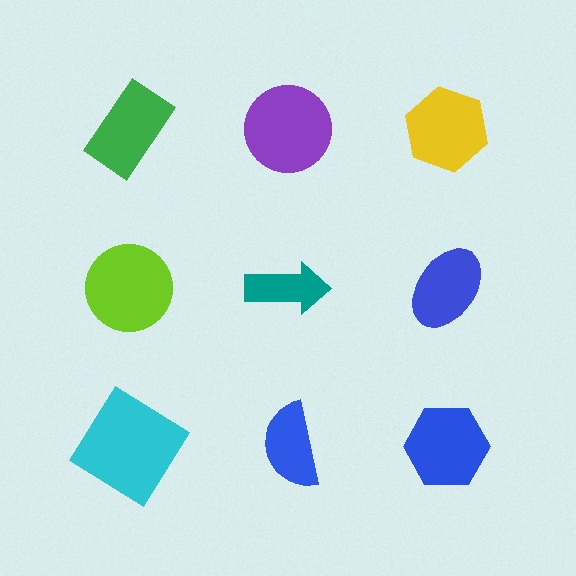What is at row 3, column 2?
A blue semicircle.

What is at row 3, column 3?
A blue hexagon.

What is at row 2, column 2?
A teal arrow.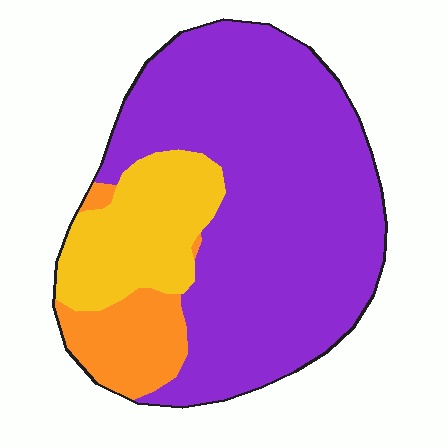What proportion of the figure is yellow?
Yellow takes up about one fifth (1/5) of the figure.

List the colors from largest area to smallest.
From largest to smallest: purple, yellow, orange.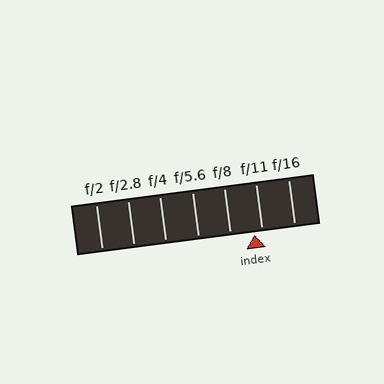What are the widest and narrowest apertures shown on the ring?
The widest aperture shown is f/2 and the narrowest is f/16.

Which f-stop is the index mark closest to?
The index mark is closest to f/11.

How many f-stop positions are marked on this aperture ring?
There are 7 f-stop positions marked.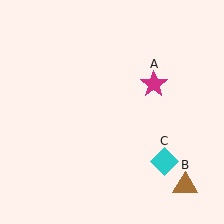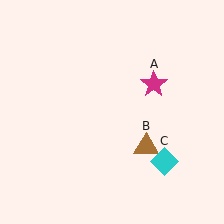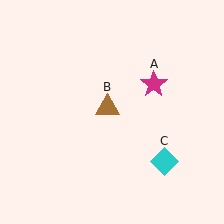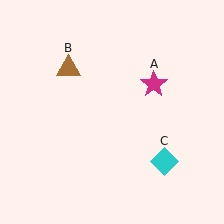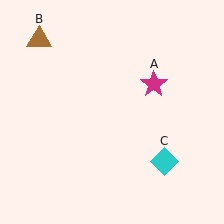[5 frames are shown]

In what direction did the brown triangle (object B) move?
The brown triangle (object B) moved up and to the left.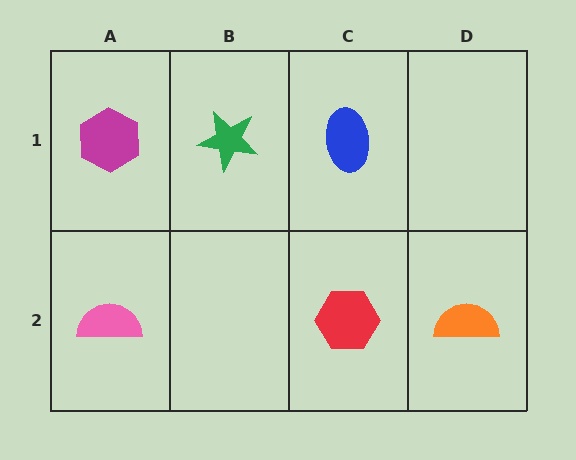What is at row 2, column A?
A pink semicircle.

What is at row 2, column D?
An orange semicircle.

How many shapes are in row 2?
3 shapes.